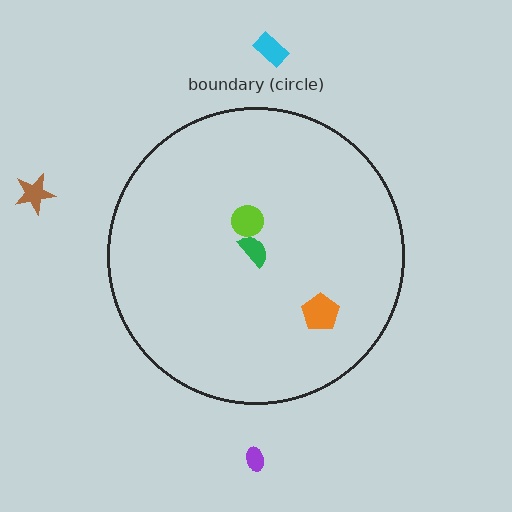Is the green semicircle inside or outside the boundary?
Inside.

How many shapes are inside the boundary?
3 inside, 3 outside.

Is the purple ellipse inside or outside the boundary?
Outside.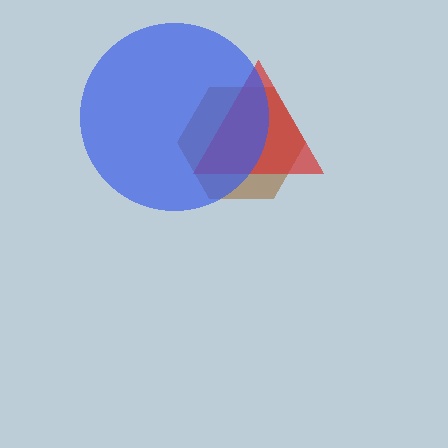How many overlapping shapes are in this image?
There are 3 overlapping shapes in the image.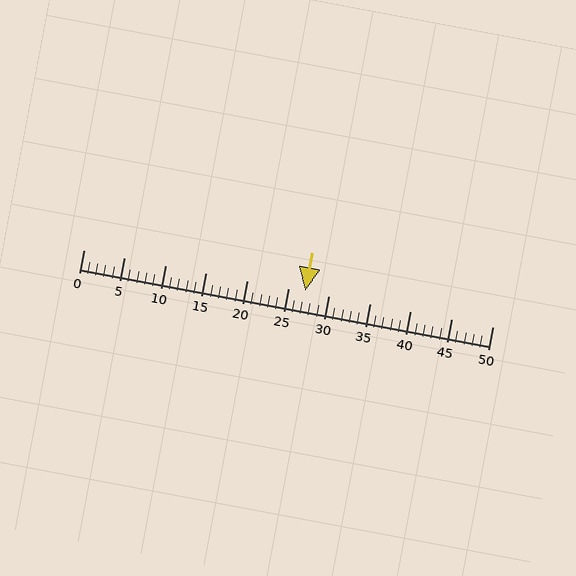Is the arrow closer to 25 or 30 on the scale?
The arrow is closer to 25.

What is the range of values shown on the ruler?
The ruler shows values from 0 to 50.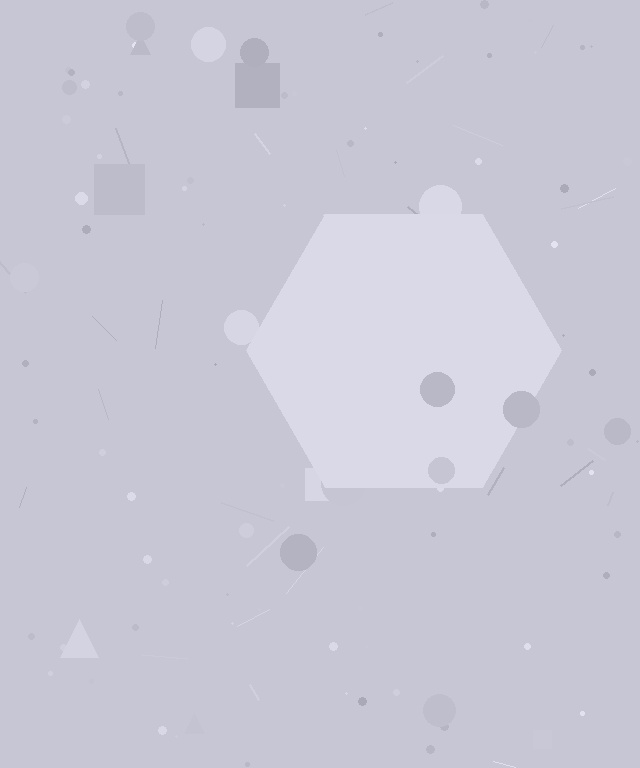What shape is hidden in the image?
A hexagon is hidden in the image.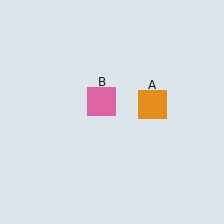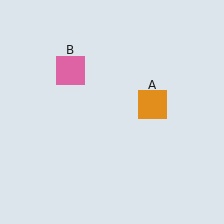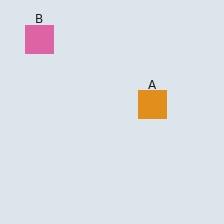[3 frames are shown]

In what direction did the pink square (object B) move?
The pink square (object B) moved up and to the left.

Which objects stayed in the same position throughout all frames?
Orange square (object A) remained stationary.